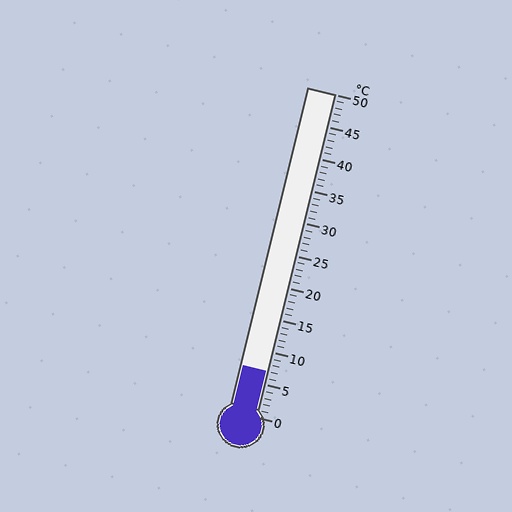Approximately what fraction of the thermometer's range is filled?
The thermometer is filled to approximately 15% of its range.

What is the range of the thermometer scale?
The thermometer scale ranges from 0°C to 50°C.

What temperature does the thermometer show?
The thermometer shows approximately 7°C.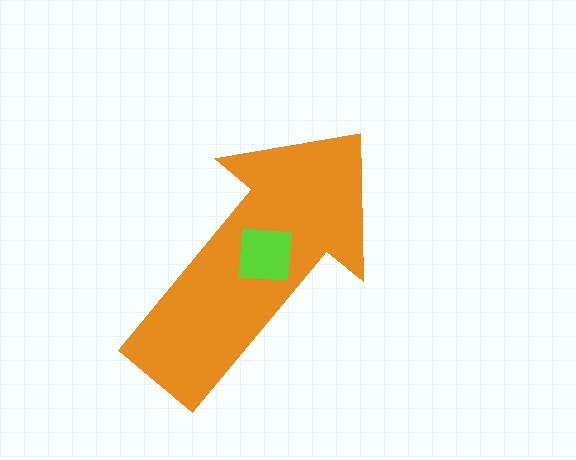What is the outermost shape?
The orange arrow.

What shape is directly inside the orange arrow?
The lime square.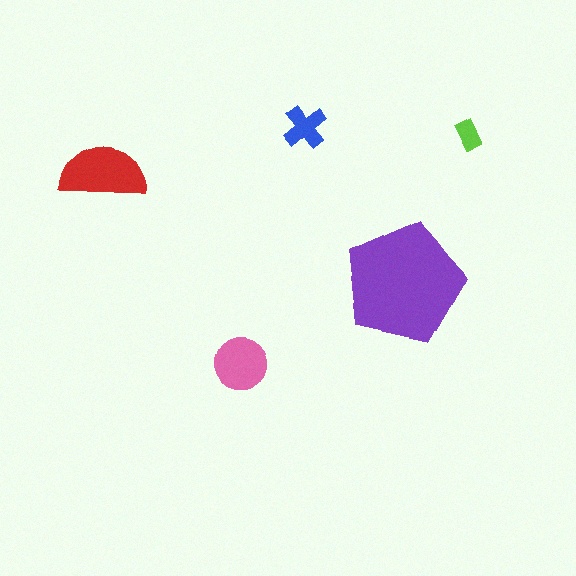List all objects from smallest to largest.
The lime rectangle, the blue cross, the pink circle, the red semicircle, the purple pentagon.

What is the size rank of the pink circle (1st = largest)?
3rd.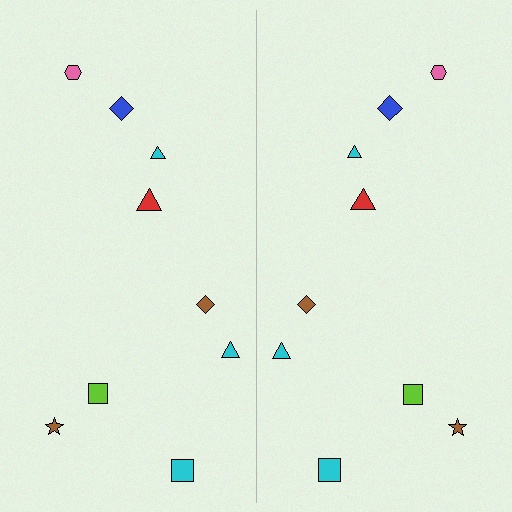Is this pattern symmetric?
Yes, this pattern has bilateral (reflection) symmetry.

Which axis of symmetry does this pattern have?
The pattern has a vertical axis of symmetry running through the center of the image.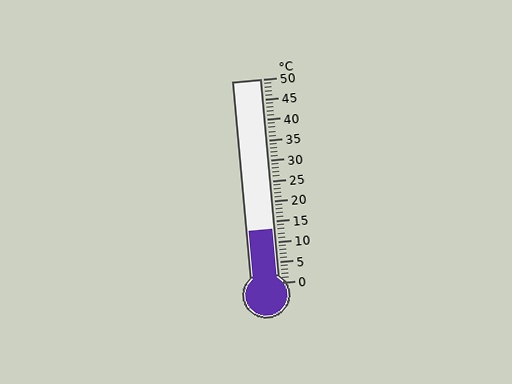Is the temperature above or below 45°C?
The temperature is below 45°C.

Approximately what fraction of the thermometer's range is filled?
The thermometer is filled to approximately 25% of its range.